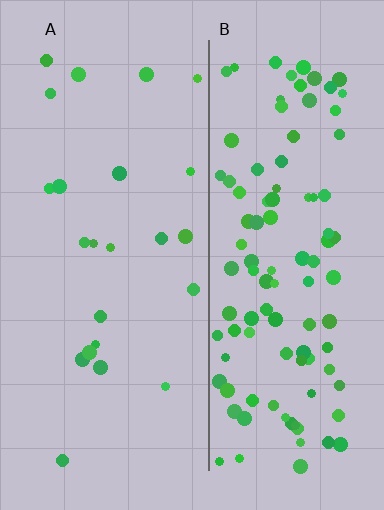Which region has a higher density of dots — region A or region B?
B (the right).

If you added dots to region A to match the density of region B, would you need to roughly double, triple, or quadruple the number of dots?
Approximately quadruple.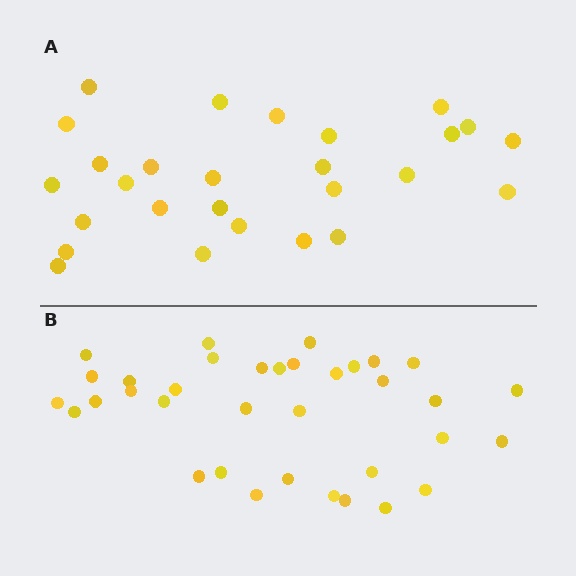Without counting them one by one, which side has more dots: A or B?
Region B (the bottom region) has more dots.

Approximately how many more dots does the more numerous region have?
Region B has roughly 8 or so more dots than region A.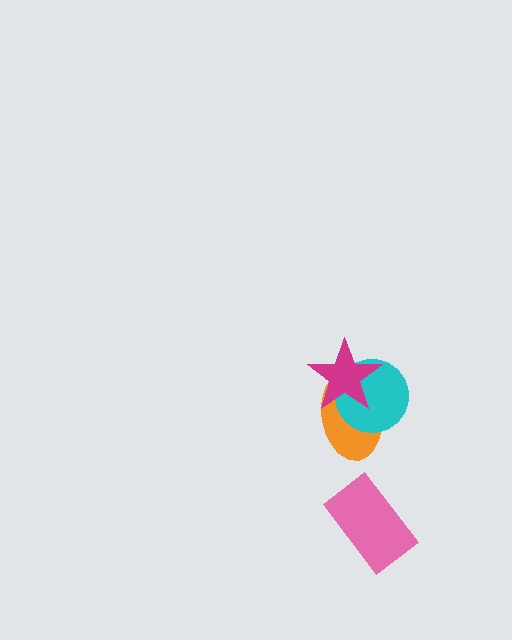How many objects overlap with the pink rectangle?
0 objects overlap with the pink rectangle.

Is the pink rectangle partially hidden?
No, no other shape covers it.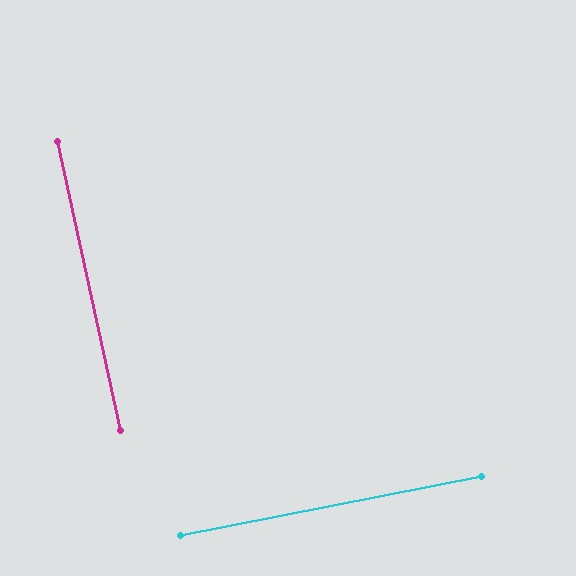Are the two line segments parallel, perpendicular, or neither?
Perpendicular — they meet at approximately 89°.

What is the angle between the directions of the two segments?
Approximately 89 degrees.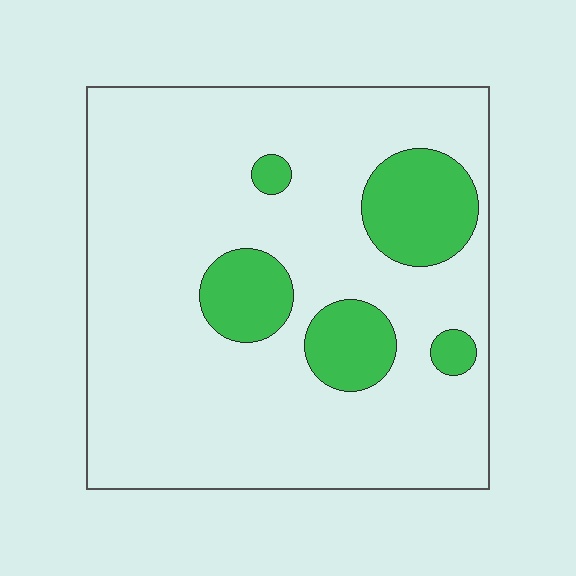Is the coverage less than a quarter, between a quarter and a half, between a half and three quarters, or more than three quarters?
Less than a quarter.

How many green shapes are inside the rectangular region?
5.